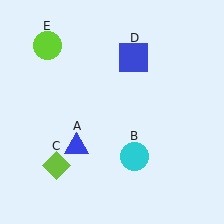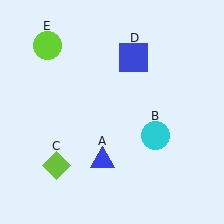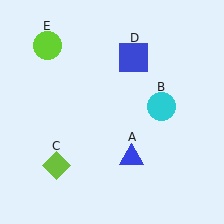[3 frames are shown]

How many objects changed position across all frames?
2 objects changed position: blue triangle (object A), cyan circle (object B).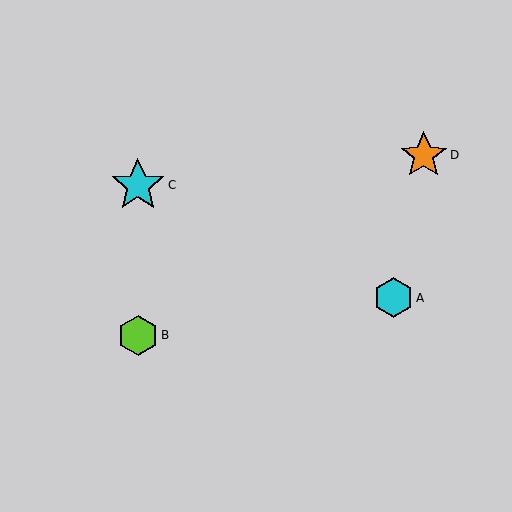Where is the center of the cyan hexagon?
The center of the cyan hexagon is at (394, 298).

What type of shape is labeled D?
Shape D is an orange star.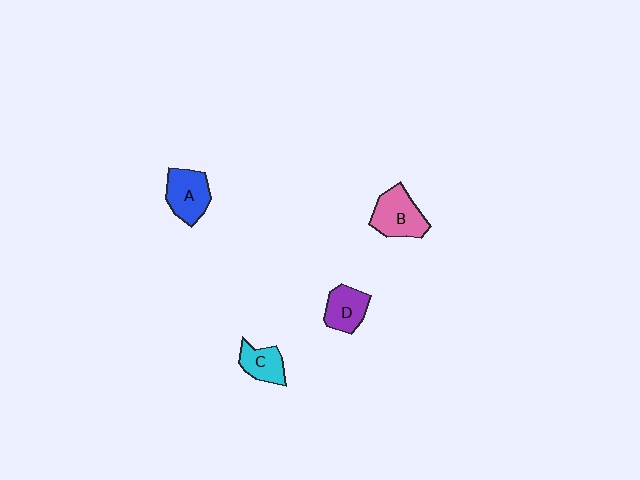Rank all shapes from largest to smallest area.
From largest to smallest: B (pink), A (blue), D (purple), C (cyan).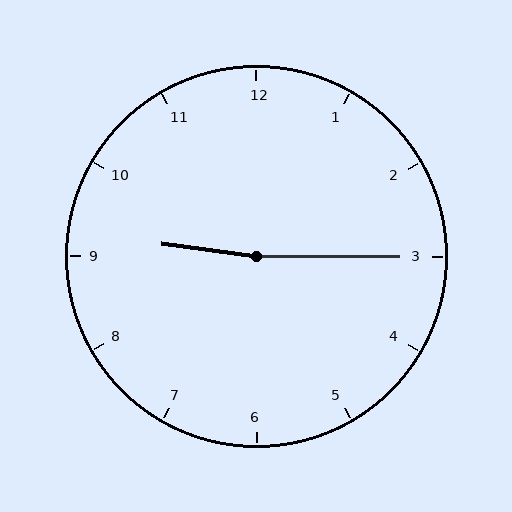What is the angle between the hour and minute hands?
Approximately 172 degrees.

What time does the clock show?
9:15.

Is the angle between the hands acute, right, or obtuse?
It is obtuse.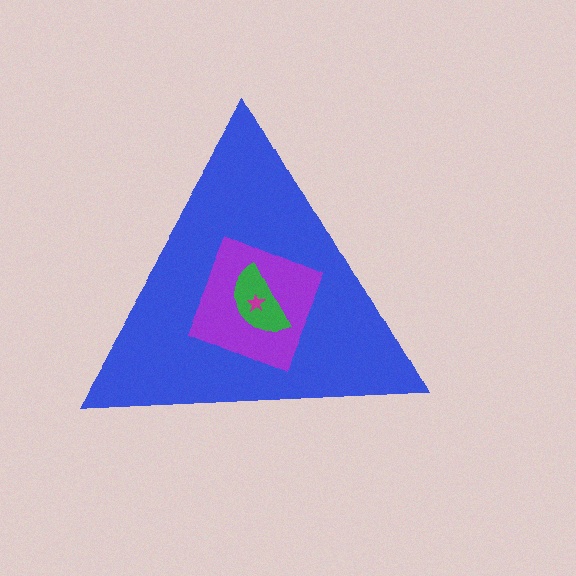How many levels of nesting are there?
4.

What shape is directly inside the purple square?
The green semicircle.